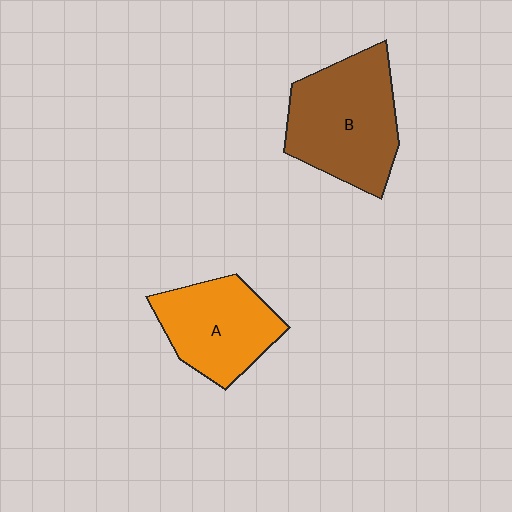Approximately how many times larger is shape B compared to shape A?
Approximately 1.3 times.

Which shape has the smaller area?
Shape A (orange).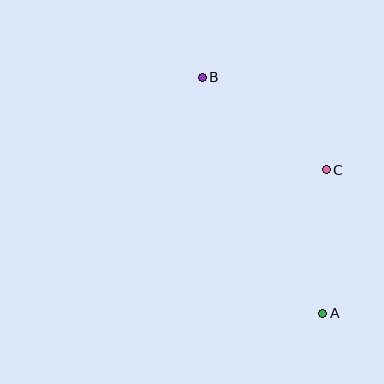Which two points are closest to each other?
Points A and C are closest to each other.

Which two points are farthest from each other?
Points A and B are farthest from each other.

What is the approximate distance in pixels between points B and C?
The distance between B and C is approximately 154 pixels.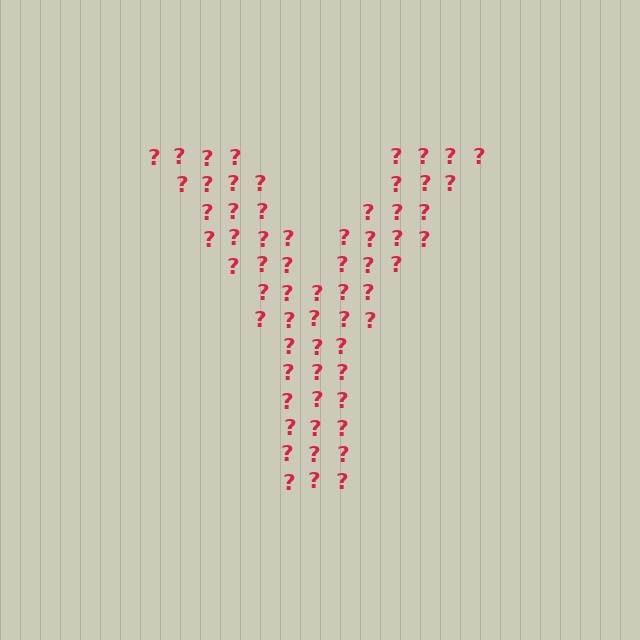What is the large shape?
The large shape is the letter Y.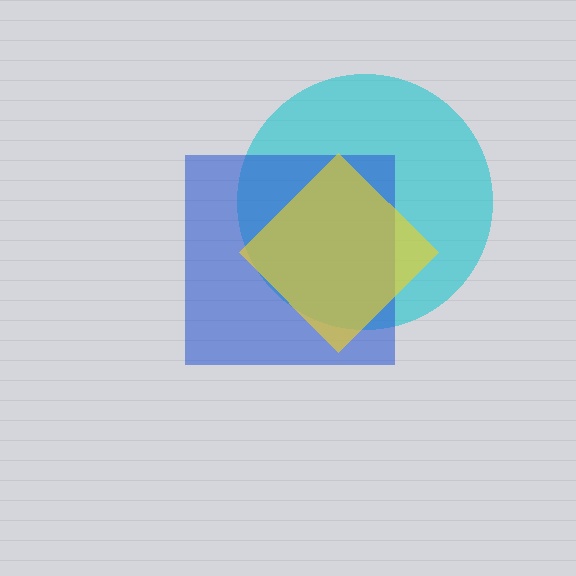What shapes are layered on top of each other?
The layered shapes are: a cyan circle, a blue square, a yellow diamond.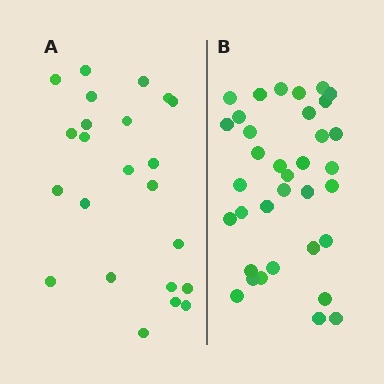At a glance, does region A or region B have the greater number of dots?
Region B (the right region) has more dots.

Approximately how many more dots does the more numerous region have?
Region B has roughly 12 or so more dots than region A.